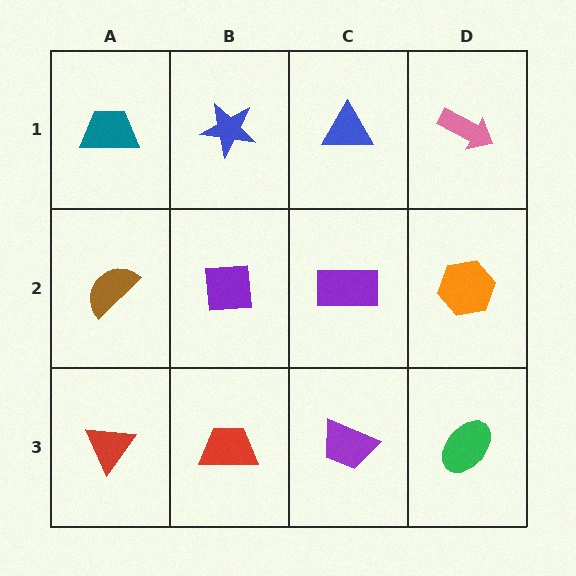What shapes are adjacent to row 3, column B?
A purple square (row 2, column B), a red triangle (row 3, column A), a purple trapezoid (row 3, column C).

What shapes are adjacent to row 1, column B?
A purple square (row 2, column B), a teal trapezoid (row 1, column A), a blue triangle (row 1, column C).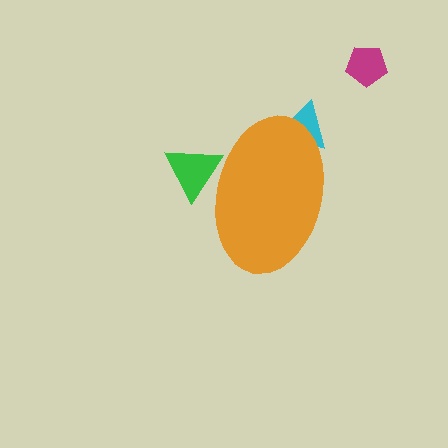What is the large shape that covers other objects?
An orange ellipse.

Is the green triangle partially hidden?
Yes, the green triangle is partially hidden behind the orange ellipse.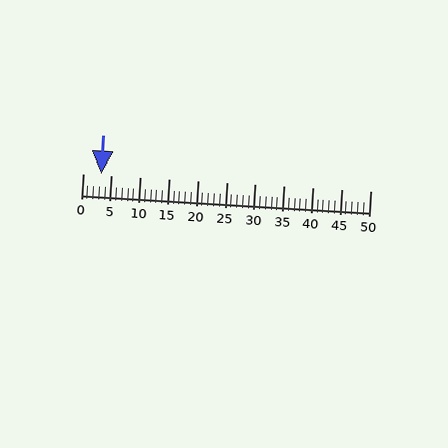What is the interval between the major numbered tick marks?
The major tick marks are spaced 5 units apart.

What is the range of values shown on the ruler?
The ruler shows values from 0 to 50.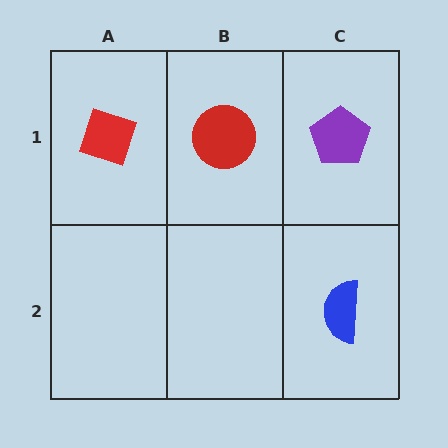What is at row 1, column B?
A red circle.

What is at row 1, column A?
A red diamond.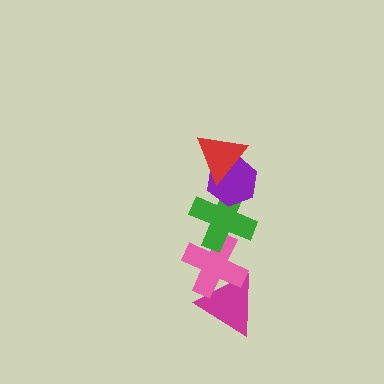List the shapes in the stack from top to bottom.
From top to bottom: the red triangle, the purple hexagon, the green cross, the pink cross, the magenta triangle.